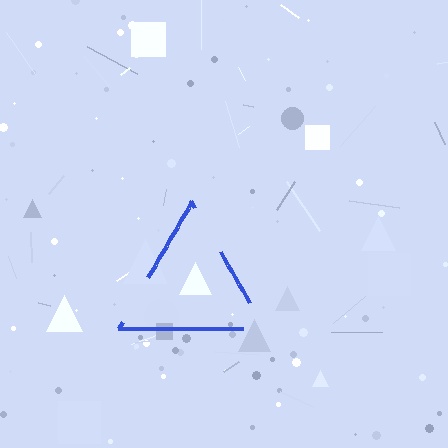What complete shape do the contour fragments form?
The contour fragments form a triangle.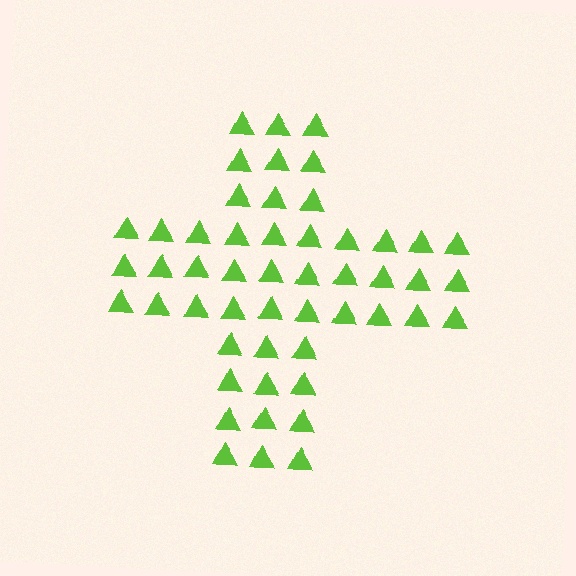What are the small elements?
The small elements are triangles.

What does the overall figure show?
The overall figure shows a cross.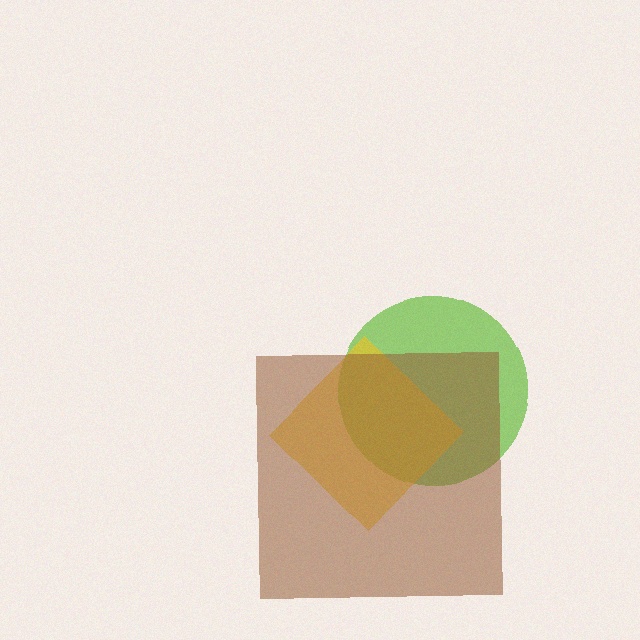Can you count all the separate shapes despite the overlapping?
Yes, there are 3 separate shapes.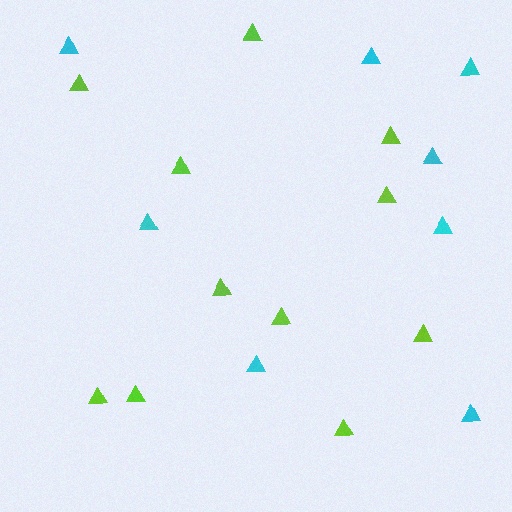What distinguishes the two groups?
There are 2 groups: one group of cyan triangles (8) and one group of lime triangles (11).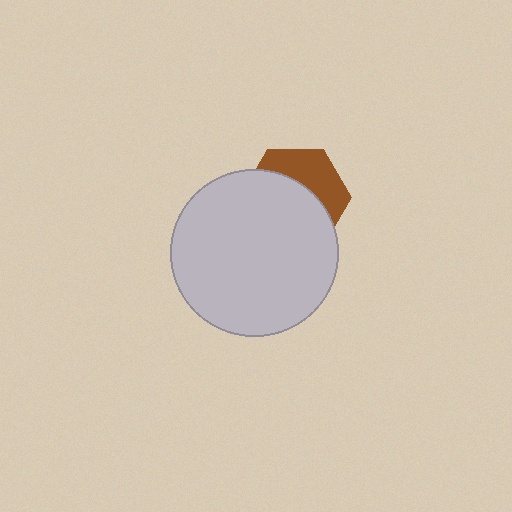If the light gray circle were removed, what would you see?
You would see the complete brown hexagon.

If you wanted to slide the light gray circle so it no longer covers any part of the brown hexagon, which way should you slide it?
Slide it down — that is the most direct way to separate the two shapes.